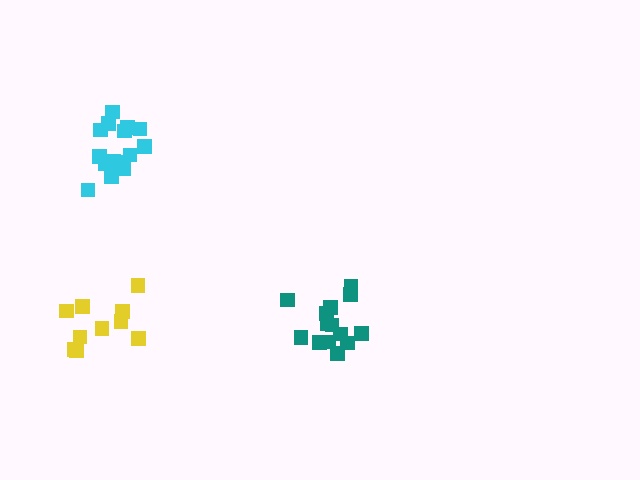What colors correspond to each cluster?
The clusters are colored: teal, cyan, yellow.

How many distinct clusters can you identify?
There are 3 distinct clusters.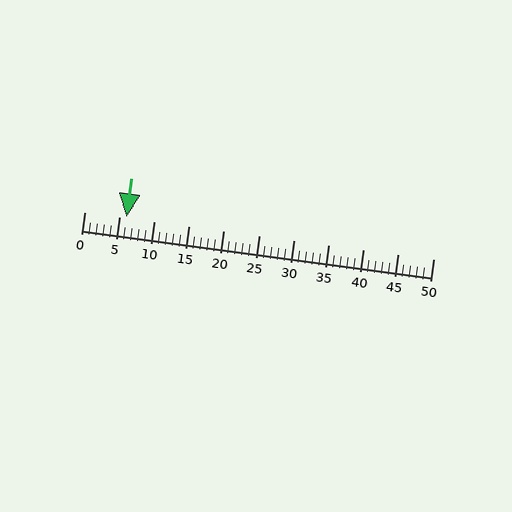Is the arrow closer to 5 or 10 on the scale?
The arrow is closer to 5.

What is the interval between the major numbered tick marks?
The major tick marks are spaced 5 units apart.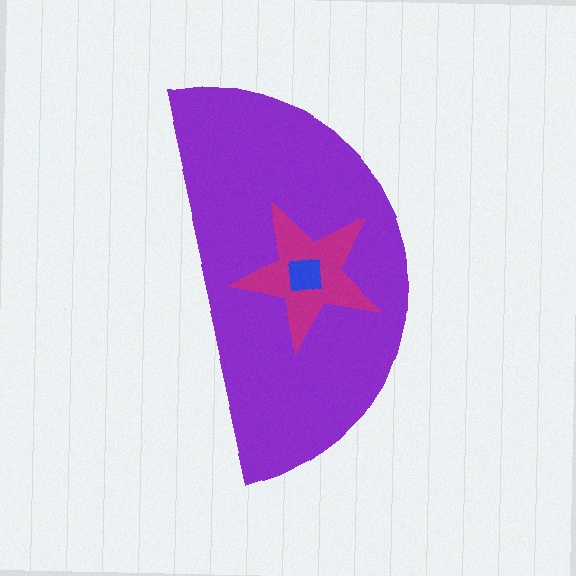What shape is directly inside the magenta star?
The blue square.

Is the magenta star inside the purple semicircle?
Yes.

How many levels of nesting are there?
3.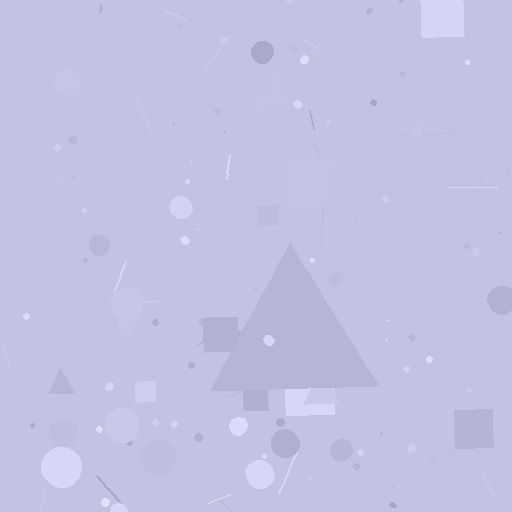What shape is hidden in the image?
A triangle is hidden in the image.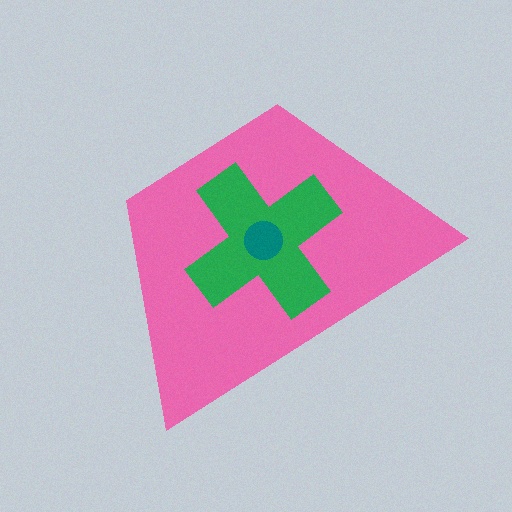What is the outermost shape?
The pink trapezoid.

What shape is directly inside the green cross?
The teal circle.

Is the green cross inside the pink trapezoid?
Yes.